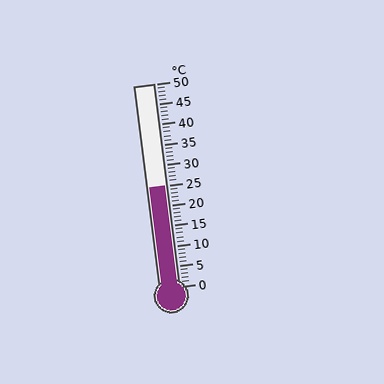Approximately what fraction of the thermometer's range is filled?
The thermometer is filled to approximately 50% of its range.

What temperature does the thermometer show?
The thermometer shows approximately 25°C.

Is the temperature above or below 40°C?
The temperature is below 40°C.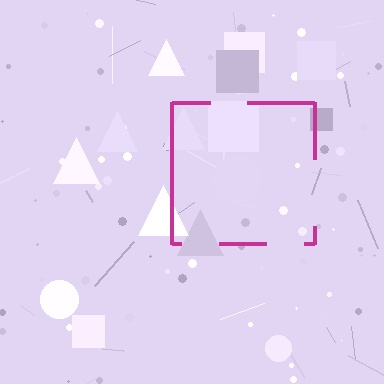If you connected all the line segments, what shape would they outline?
They would outline a square.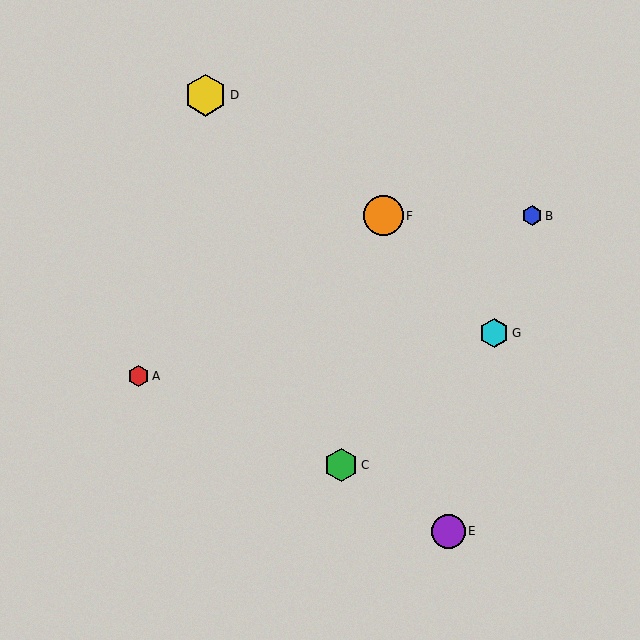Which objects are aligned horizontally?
Objects B, F are aligned horizontally.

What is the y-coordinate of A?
Object A is at y≈376.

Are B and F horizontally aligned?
Yes, both are at y≈216.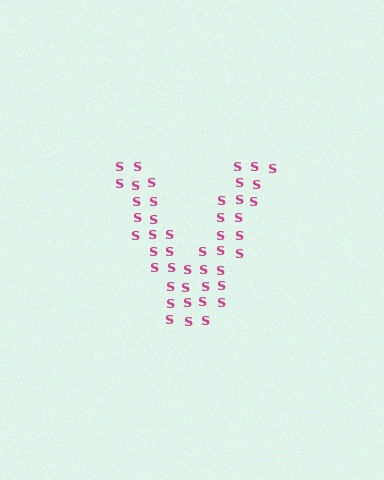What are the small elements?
The small elements are letter S's.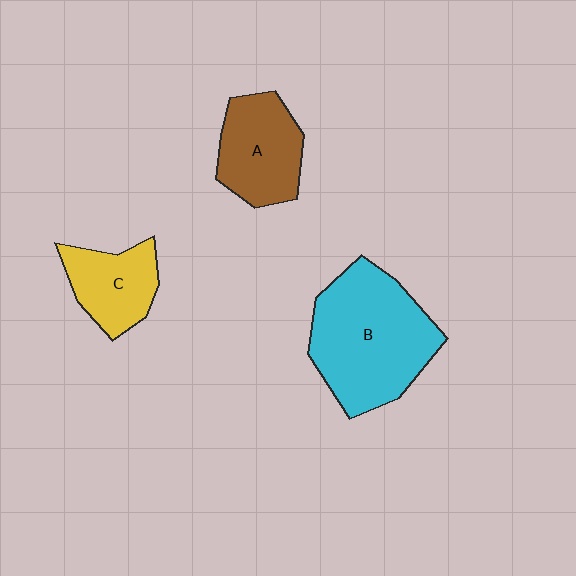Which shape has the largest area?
Shape B (cyan).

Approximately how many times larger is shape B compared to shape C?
Approximately 2.1 times.